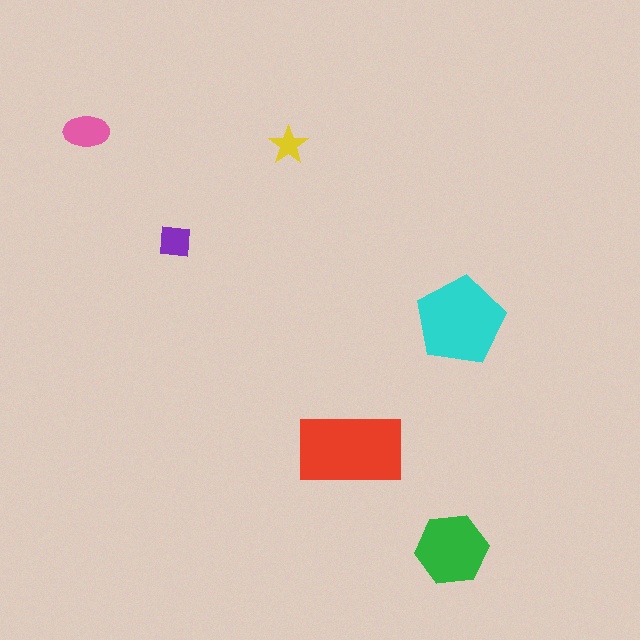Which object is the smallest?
The yellow star.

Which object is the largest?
The red rectangle.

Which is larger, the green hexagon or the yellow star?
The green hexagon.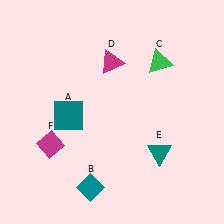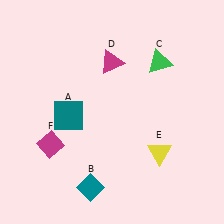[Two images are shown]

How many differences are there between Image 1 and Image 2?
There is 1 difference between the two images.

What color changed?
The triangle (E) changed from teal in Image 1 to yellow in Image 2.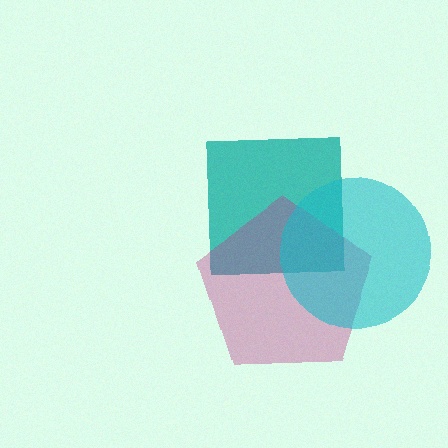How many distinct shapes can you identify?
There are 3 distinct shapes: a teal square, a magenta pentagon, a cyan circle.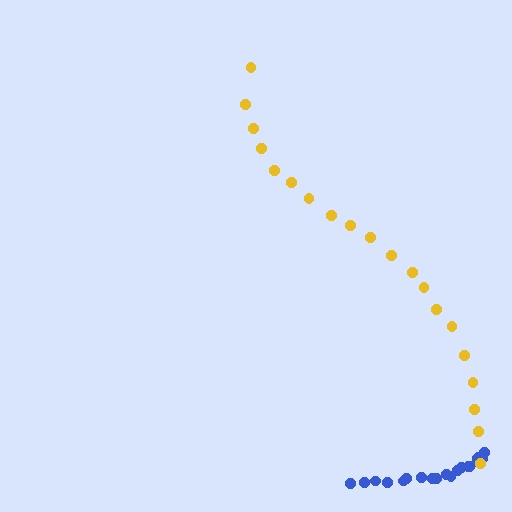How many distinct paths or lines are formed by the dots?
There are 2 distinct paths.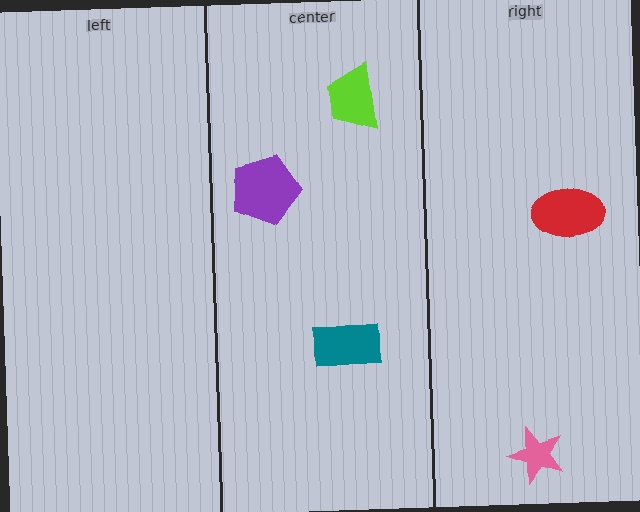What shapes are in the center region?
The teal rectangle, the lime trapezoid, the purple pentagon.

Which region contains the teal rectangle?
The center region.